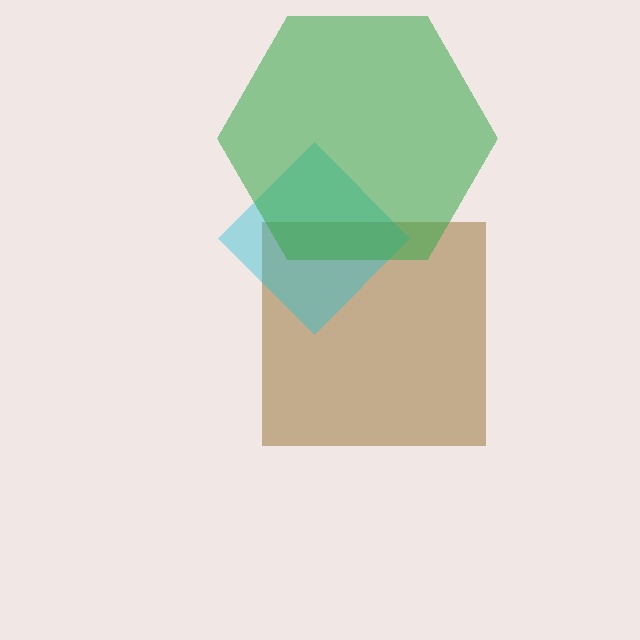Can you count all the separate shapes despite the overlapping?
Yes, there are 3 separate shapes.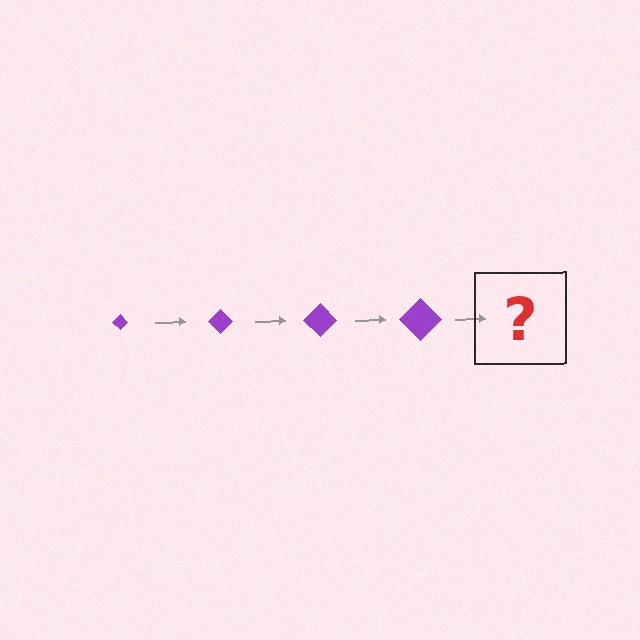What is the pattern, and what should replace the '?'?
The pattern is that the diamond gets progressively larger each step. The '?' should be a purple diamond, larger than the previous one.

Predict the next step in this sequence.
The next step is a purple diamond, larger than the previous one.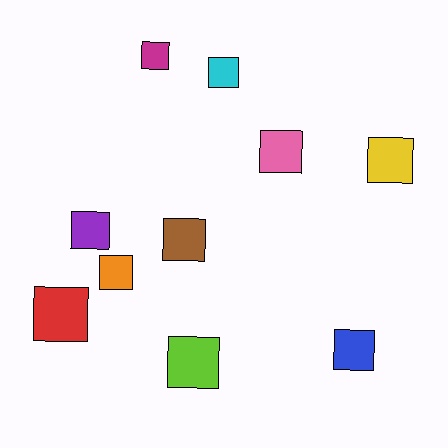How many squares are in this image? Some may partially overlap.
There are 10 squares.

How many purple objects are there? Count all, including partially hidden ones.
There is 1 purple object.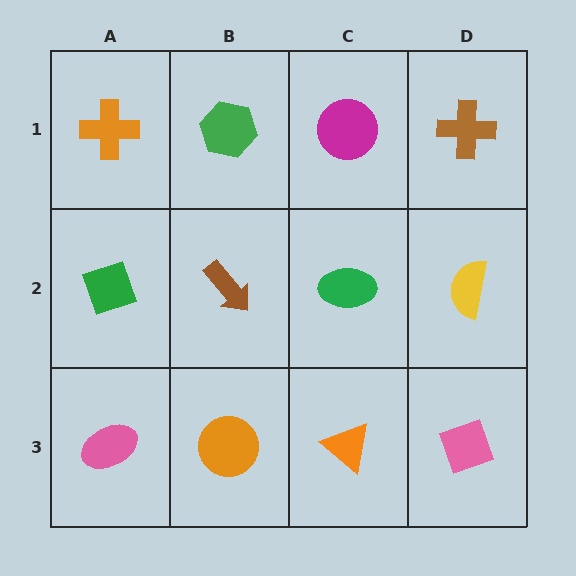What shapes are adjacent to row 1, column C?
A green ellipse (row 2, column C), a green hexagon (row 1, column B), a brown cross (row 1, column D).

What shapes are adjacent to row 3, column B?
A brown arrow (row 2, column B), a pink ellipse (row 3, column A), an orange triangle (row 3, column C).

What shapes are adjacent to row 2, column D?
A brown cross (row 1, column D), a pink diamond (row 3, column D), a green ellipse (row 2, column C).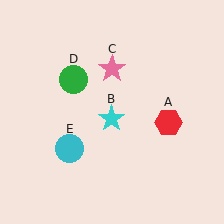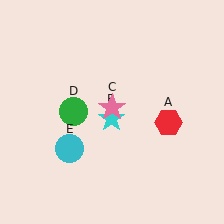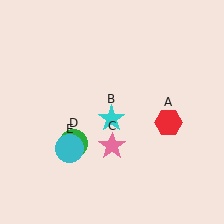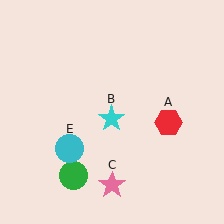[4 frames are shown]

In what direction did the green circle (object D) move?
The green circle (object D) moved down.